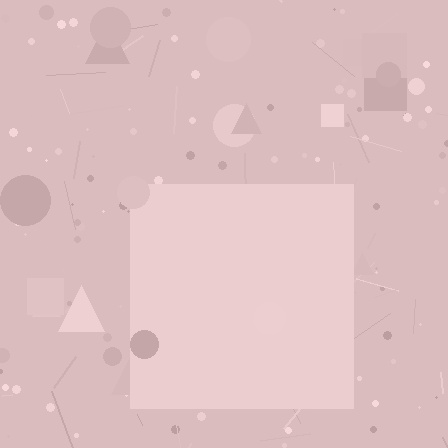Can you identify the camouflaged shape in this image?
The camouflaged shape is a square.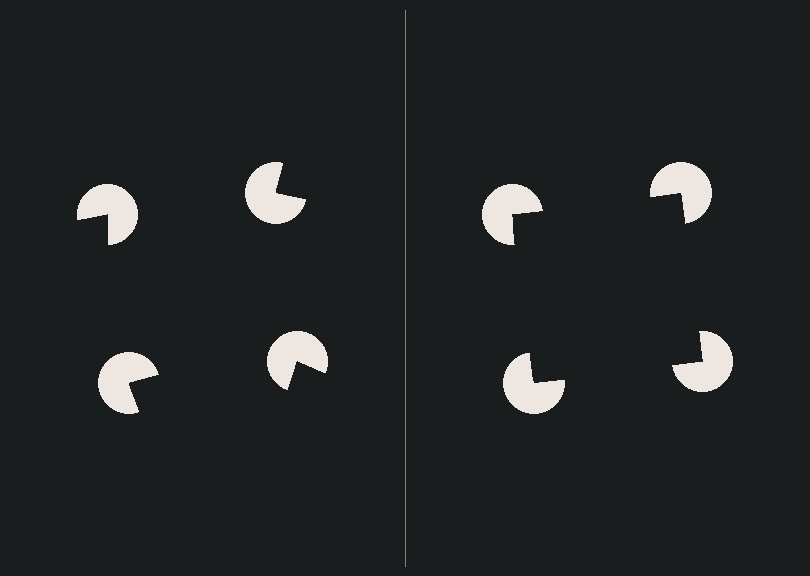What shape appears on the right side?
An illusory square.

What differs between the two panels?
The pac-man discs are positioned identically on both sides; only the wedge orientations differ. On the right they align to a square; on the left they are misaligned.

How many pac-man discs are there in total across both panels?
8 — 4 on each side.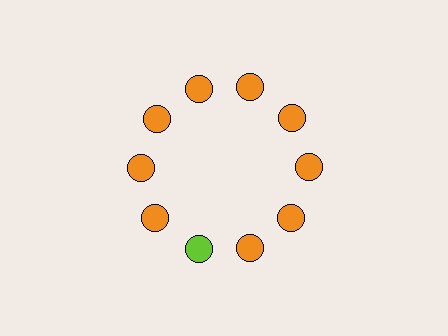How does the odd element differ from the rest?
It has a different color: lime instead of orange.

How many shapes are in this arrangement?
There are 10 shapes arranged in a ring pattern.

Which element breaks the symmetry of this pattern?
The lime circle at roughly the 7 o'clock position breaks the symmetry. All other shapes are orange circles.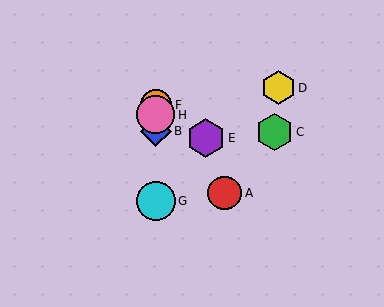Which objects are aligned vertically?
Objects B, F, G, H are aligned vertically.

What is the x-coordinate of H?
Object H is at x≈156.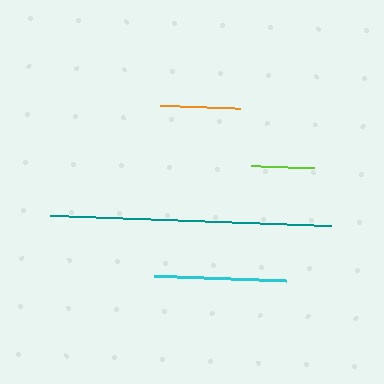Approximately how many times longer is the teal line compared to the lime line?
The teal line is approximately 4.5 times the length of the lime line.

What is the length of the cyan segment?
The cyan segment is approximately 133 pixels long.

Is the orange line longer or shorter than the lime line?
The orange line is longer than the lime line.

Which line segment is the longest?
The teal line is the longest at approximately 281 pixels.